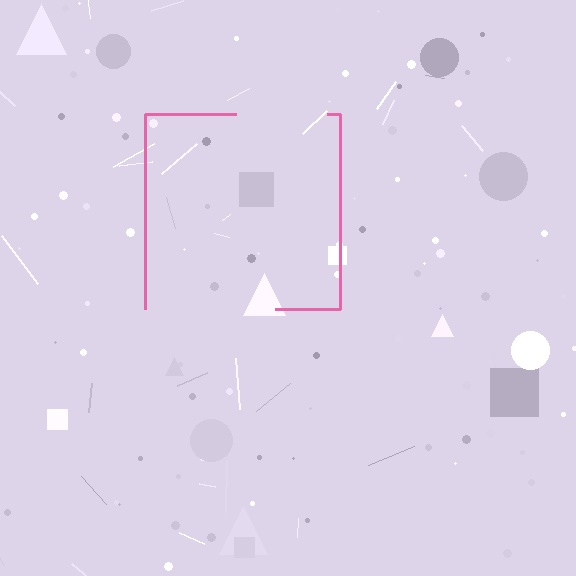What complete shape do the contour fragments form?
The contour fragments form a square.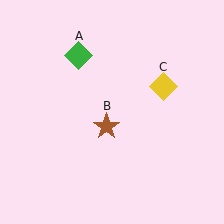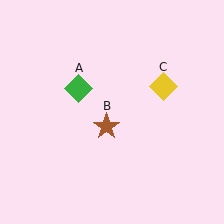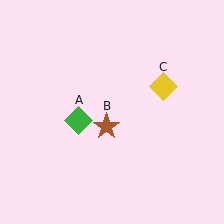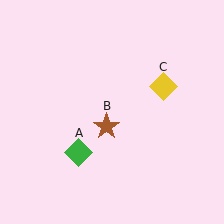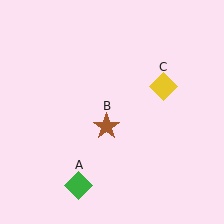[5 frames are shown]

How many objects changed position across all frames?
1 object changed position: green diamond (object A).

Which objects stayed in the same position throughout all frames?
Brown star (object B) and yellow diamond (object C) remained stationary.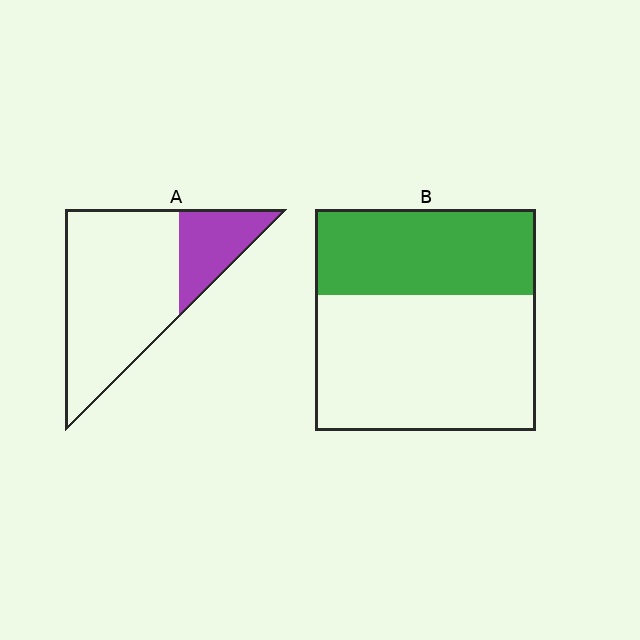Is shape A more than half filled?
No.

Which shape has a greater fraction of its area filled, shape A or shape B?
Shape B.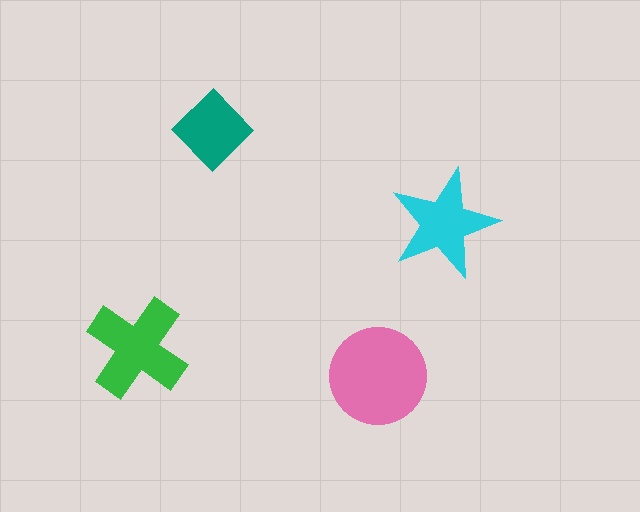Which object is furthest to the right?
The cyan star is rightmost.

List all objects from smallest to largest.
The teal diamond, the cyan star, the green cross, the pink circle.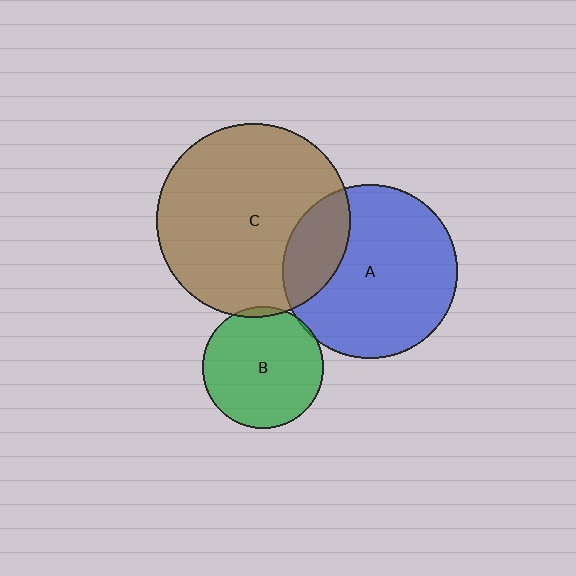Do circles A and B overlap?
Yes.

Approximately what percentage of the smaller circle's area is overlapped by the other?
Approximately 5%.